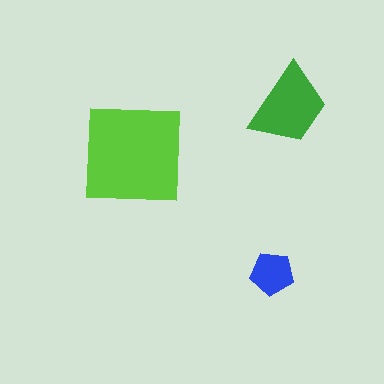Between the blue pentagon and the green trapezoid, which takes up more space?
The green trapezoid.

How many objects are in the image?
There are 3 objects in the image.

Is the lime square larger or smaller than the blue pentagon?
Larger.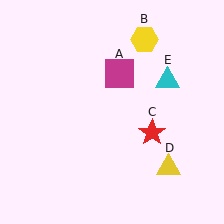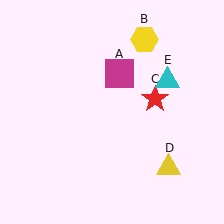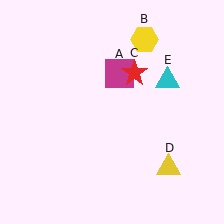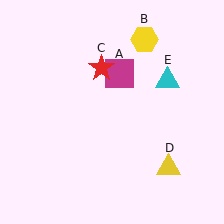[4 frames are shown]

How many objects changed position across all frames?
1 object changed position: red star (object C).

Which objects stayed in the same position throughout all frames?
Magenta square (object A) and yellow hexagon (object B) and yellow triangle (object D) and cyan triangle (object E) remained stationary.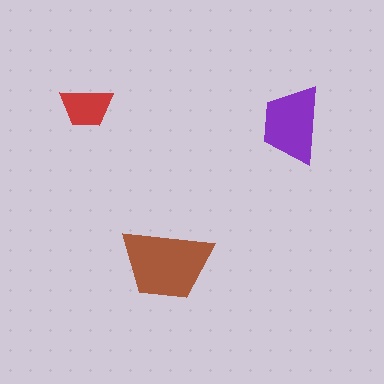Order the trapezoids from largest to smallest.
the brown one, the purple one, the red one.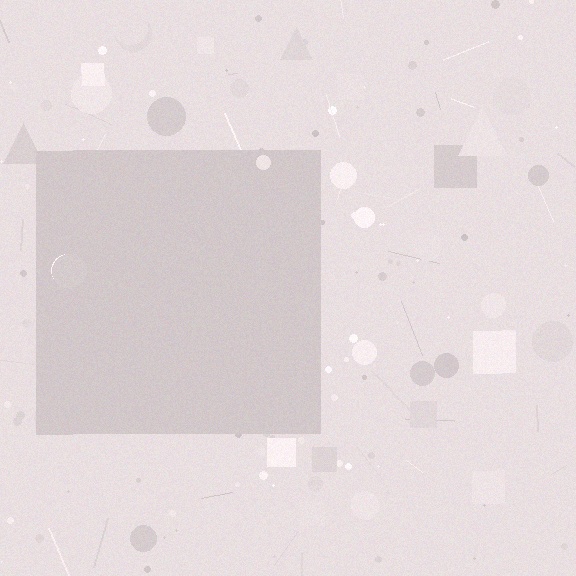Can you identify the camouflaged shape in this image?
The camouflaged shape is a square.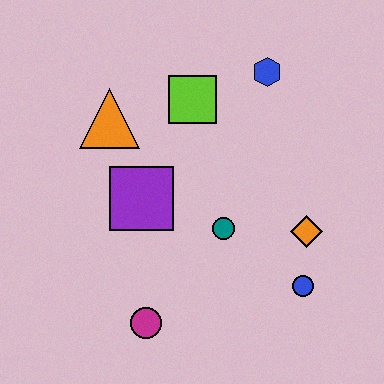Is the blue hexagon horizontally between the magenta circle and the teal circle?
No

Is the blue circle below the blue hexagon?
Yes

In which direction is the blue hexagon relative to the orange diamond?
The blue hexagon is above the orange diamond.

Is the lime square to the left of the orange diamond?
Yes